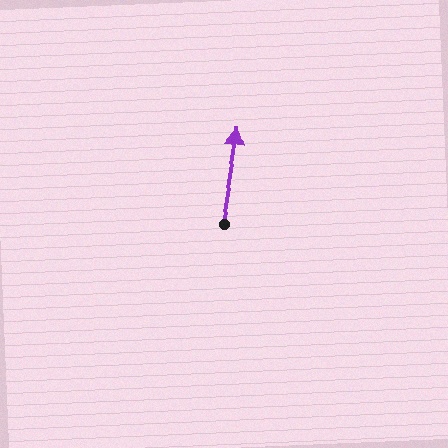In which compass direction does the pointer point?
North.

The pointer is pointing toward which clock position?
Roughly 12 o'clock.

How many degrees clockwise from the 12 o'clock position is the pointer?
Approximately 10 degrees.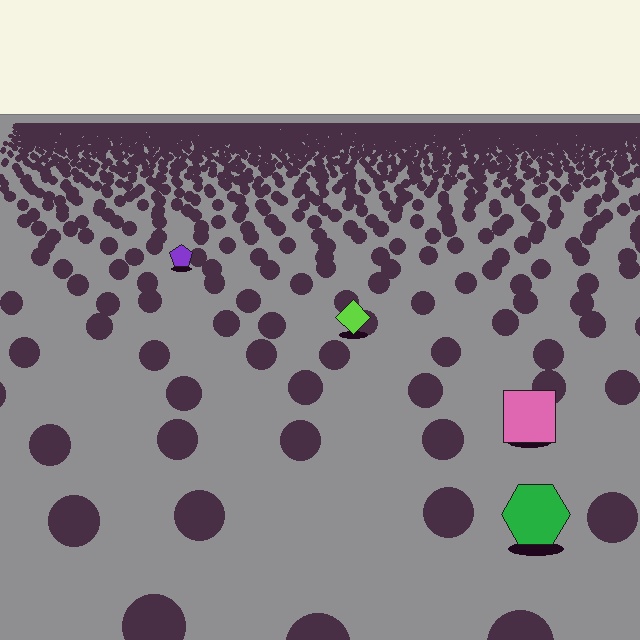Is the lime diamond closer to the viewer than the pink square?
No. The pink square is closer — you can tell from the texture gradient: the ground texture is coarser near it.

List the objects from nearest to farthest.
From nearest to farthest: the green hexagon, the pink square, the lime diamond, the purple pentagon.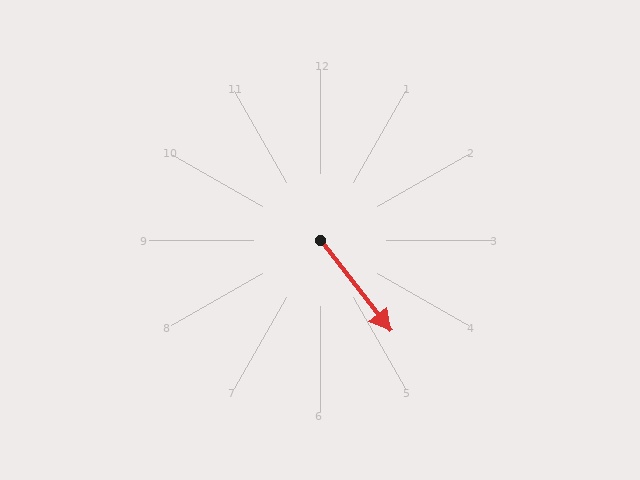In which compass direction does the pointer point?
Southeast.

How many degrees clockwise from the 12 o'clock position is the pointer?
Approximately 142 degrees.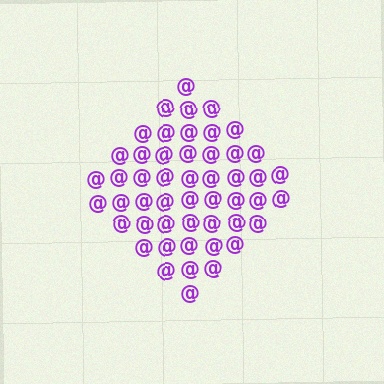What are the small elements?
The small elements are at signs.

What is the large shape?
The large shape is a diamond.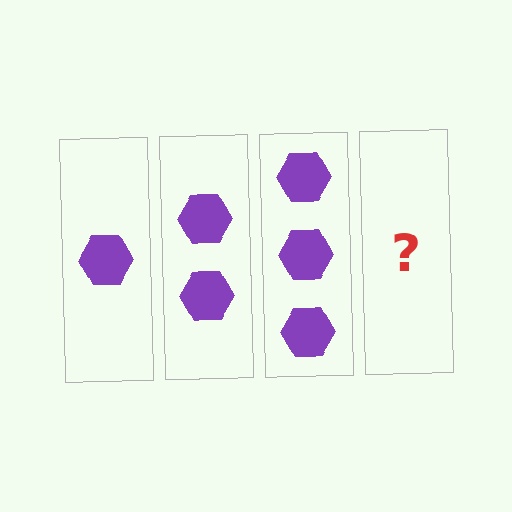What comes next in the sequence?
The next element should be 4 hexagons.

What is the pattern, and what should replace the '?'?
The pattern is that each step adds one more hexagon. The '?' should be 4 hexagons.